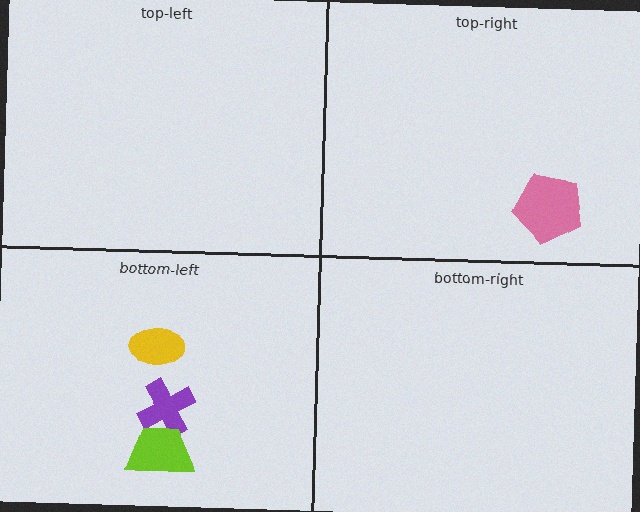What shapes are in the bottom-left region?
The purple cross, the lime trapezoid, the yellow ellipse.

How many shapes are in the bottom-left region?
3.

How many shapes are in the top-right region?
1.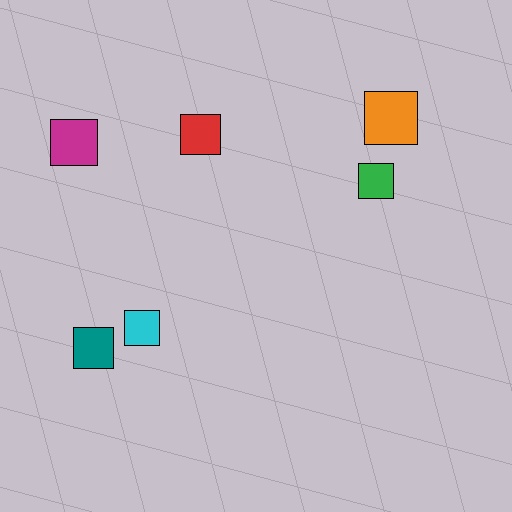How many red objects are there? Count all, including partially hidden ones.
There is 1 red object.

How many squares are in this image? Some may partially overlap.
There are 6 squares.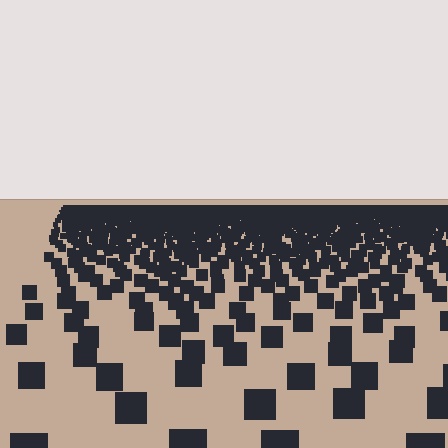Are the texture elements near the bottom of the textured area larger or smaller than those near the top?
Larger. Near the bottom, elements are closer to the viewer and appear at a bigger on-screen size.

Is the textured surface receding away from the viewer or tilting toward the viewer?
The surface is receding away from the viewer. Texture elements get smaller and denser toward the top.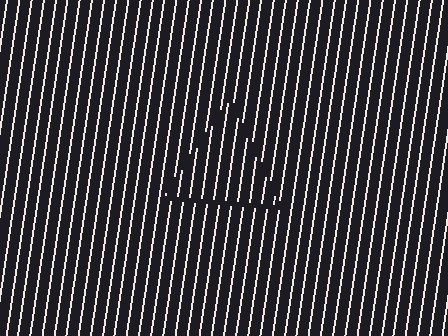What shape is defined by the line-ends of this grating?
An illusory triangle. The interior of the shape contains the same grating, shifted by half a period — the contour is defined by the phase discontinuity where line-ends from the inner and outer gratings abut.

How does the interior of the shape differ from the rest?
The interior of the shape contains the same grating, shifted by half a period — the contour is defined by the phase discontinuity where line-ends from the inner and outer gratings abut.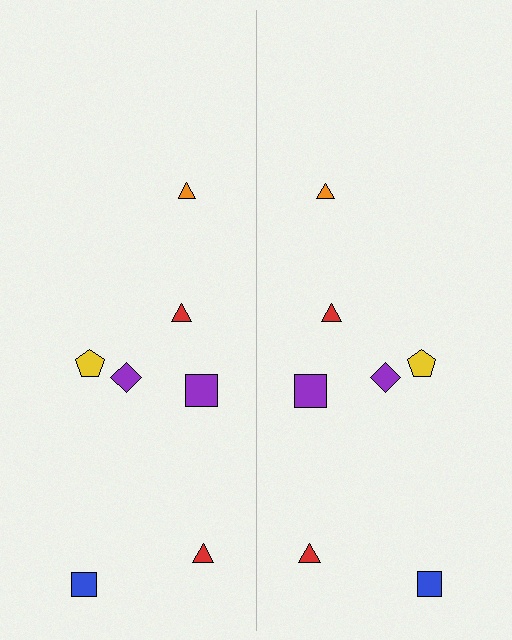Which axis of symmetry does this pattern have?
The pattern has a vertical axis of symmetry running through the center of the image.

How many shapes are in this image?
There are 14 shapes in this image.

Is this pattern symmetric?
Yes, this pattern has bilateral (reflection) symmetry.